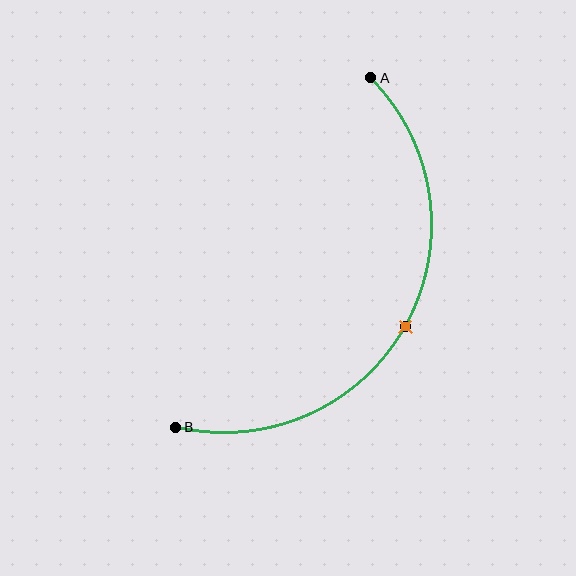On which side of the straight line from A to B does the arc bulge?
The arc bulges to the right of the straight line connecting A and B.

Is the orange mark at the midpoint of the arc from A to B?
Yes. The orange mark lies on the arc at equal arc-length from both A and B — it is the arc midpoint.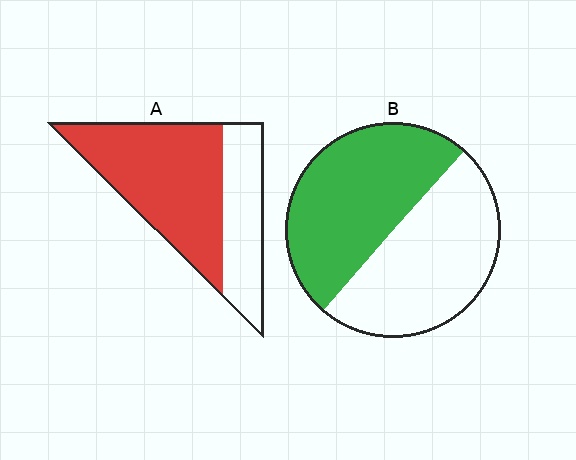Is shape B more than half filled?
Roughly half.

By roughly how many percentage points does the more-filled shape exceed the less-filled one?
By roughly 15 percentage points (A over B).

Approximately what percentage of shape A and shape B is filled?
A is approximately 65% and B is approximately 50%.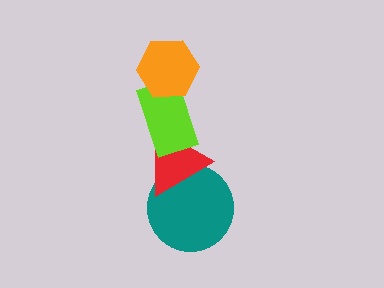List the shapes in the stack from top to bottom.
From top to bottom: the orange hexagon, the lime rectangle, the red triangle, the teal circle.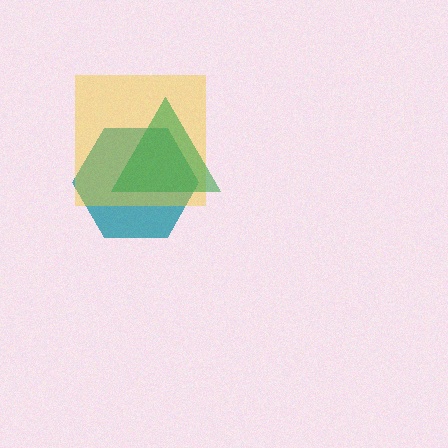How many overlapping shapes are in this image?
There are 3 overlapping shapes in the image.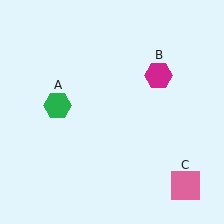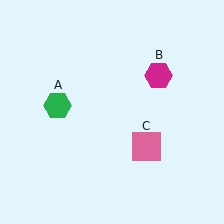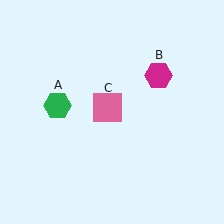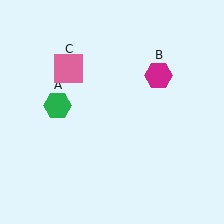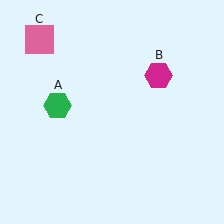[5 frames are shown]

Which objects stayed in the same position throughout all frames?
Green hexagon (object A) and magenta hexagon (object B) remained stationary.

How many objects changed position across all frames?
1 object changed position: pink square (object C).